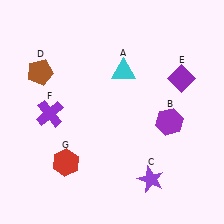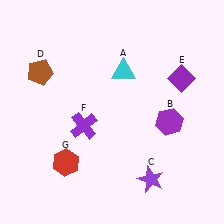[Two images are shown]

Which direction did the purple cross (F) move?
The purple cross (F) moved right.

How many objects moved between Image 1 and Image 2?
1 object moved between the two images.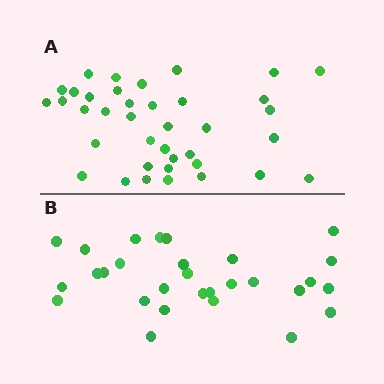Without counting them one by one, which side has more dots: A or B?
Region A (the top region) has more dots.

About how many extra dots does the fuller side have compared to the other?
Region A has roughly 8 or so more dots than region B.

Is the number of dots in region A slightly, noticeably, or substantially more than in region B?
Region A has noticeably more, but not dramatically so. The ratio is roughly 1.3 to 1.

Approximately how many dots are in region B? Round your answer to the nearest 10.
About 30 dots. (The exact count is 29, which rounds to 30.)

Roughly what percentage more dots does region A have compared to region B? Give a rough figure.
About 30% more.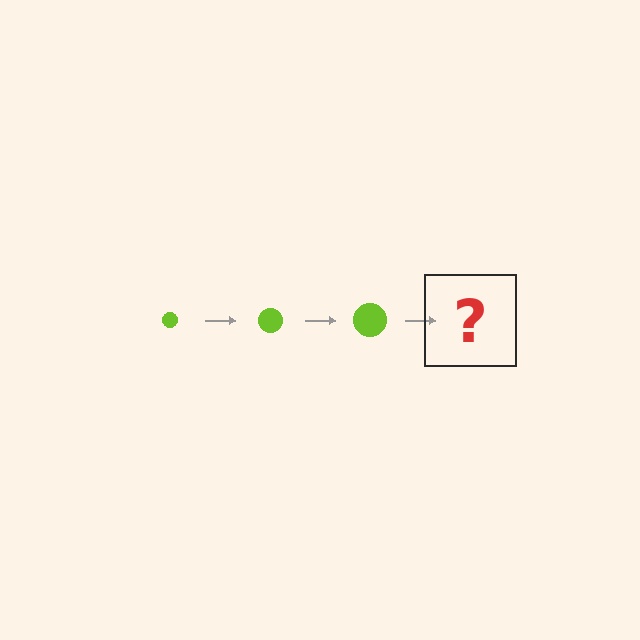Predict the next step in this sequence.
The next step is a lime circle, larger than the previous one.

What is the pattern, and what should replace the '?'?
The pattern is that the circle gets progressively larger each step. The '?' should be a lime circle, larger than the previous one.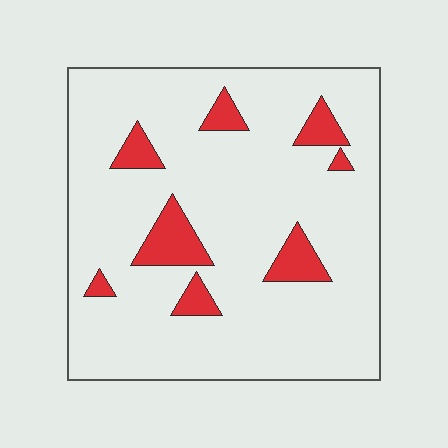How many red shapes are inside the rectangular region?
8.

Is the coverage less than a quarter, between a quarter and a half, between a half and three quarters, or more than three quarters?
Less than a quarter.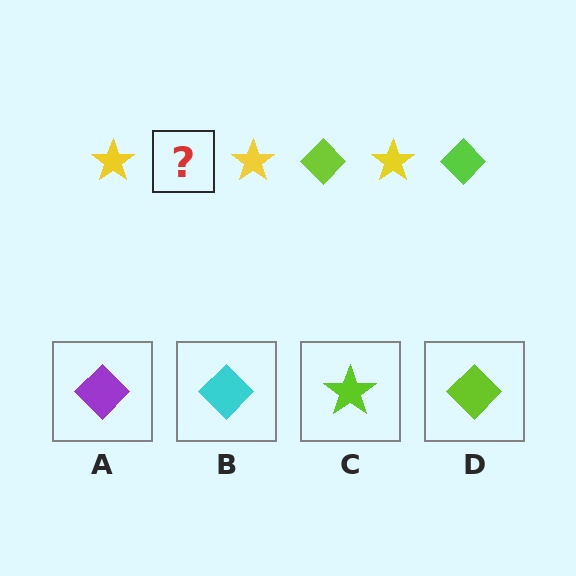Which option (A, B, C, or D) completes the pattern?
D.